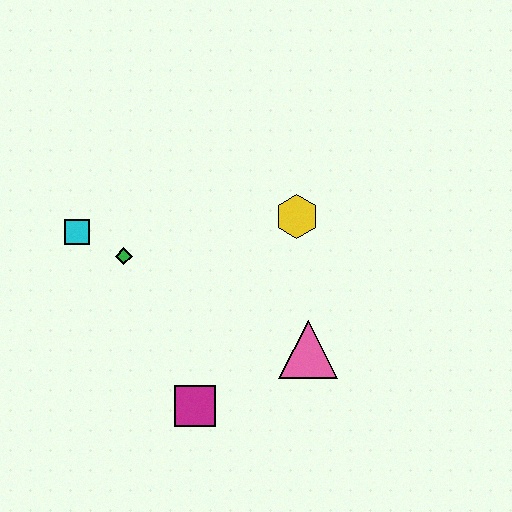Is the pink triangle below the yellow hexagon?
Yes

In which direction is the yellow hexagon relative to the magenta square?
The yellow hexagon is above the magenta square.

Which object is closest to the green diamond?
The cyan square is closest to the green diamond.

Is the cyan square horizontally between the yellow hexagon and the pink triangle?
No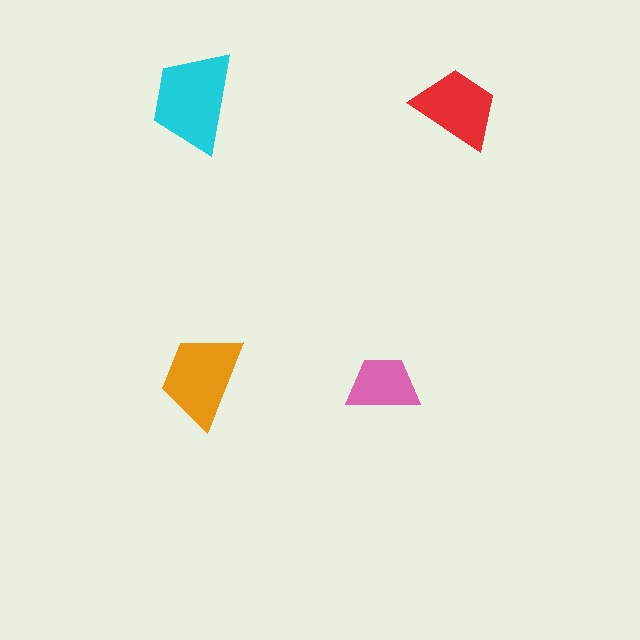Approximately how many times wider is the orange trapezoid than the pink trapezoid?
About 1.5 times wider.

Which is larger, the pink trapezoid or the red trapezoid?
The red one.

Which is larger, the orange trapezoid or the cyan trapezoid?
The cyan one.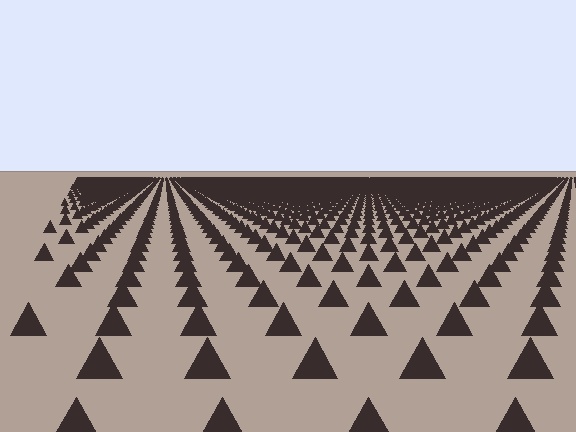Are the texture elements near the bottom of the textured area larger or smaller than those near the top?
Larger. Near the bottom, elements are closer to the viewer and appear at a bigger on-screen size.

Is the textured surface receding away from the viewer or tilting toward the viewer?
The surface is receding away from the viewer. Texture elements get smaller and denser toward the top.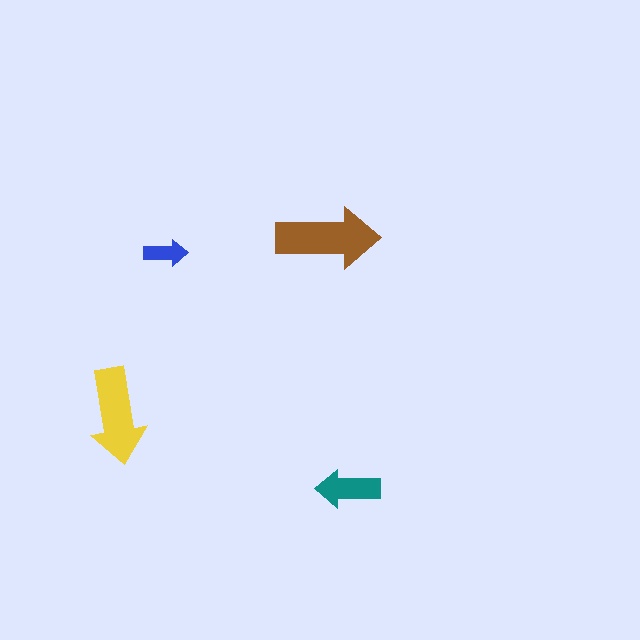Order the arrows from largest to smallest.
the brown one, the yellow one, the teal one, the blue one.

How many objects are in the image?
There are 4 objects in the image.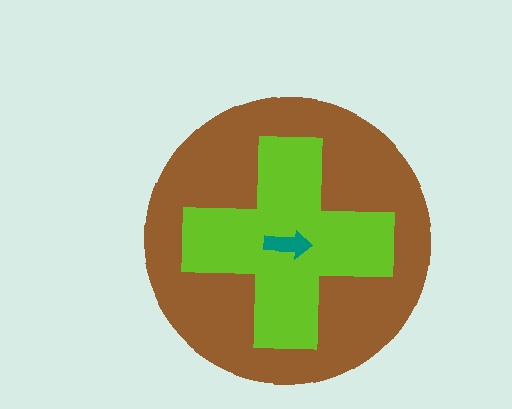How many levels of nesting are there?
3.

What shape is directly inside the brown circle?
The lime cross.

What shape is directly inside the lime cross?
The teal arrow.